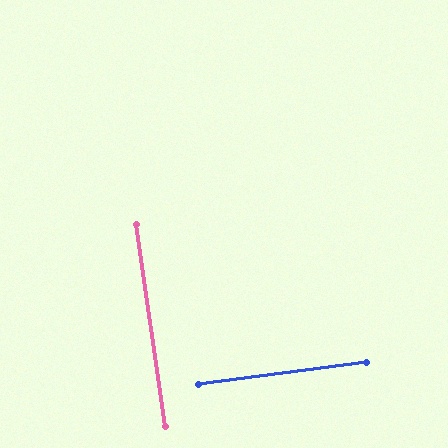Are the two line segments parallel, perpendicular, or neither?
Perpendicular — they meet at approximately 89°.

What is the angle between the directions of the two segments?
Approximately 89 degrees.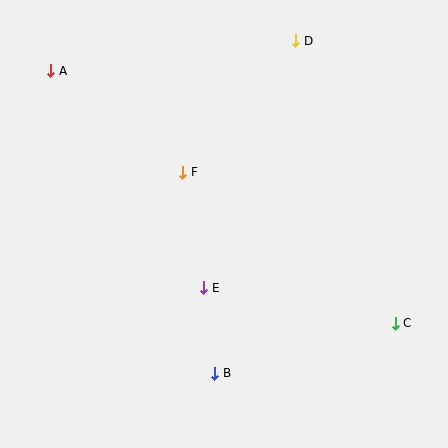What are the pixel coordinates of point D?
Point D is at (296, 41).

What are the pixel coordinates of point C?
Point C is at (395, 323).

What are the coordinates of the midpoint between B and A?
The midpoint between B and A is at (133, 222).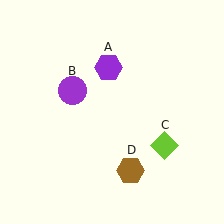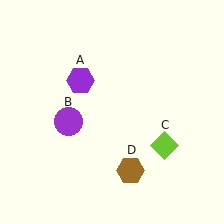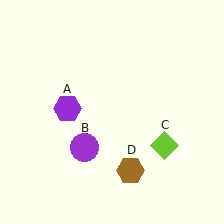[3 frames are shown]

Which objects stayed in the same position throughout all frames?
Lime diamond (object C) and brown hexagon (object D) remained stationary.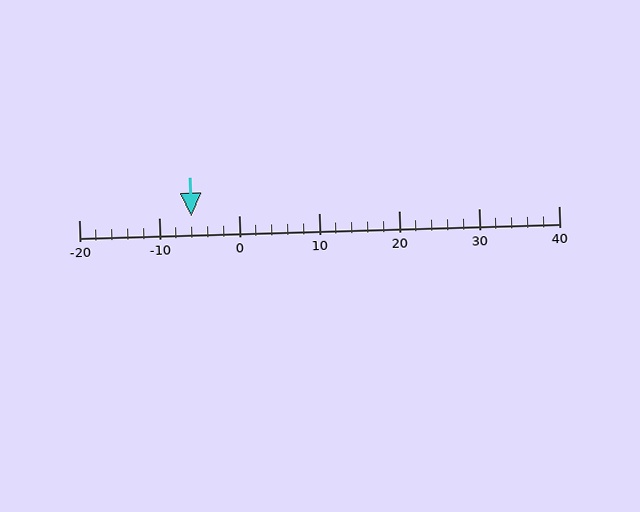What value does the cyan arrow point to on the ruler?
The cyan arrow points to approximately -6.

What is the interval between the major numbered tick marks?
The major tick marks are spaced 10 units apart.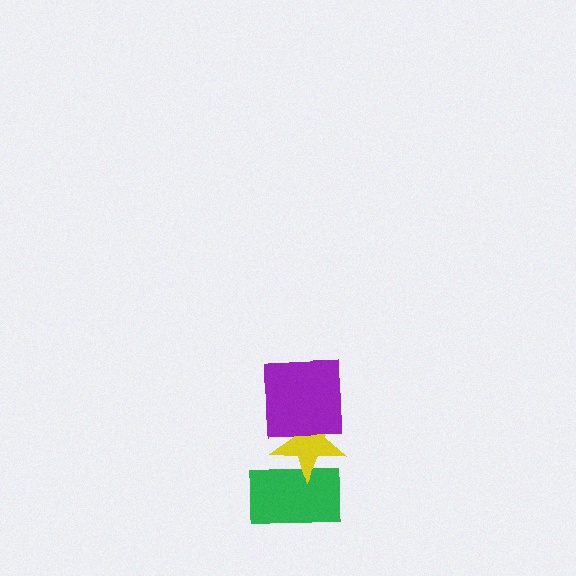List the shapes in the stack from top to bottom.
From top to bottom: the purple square, the yellow star, the green rectangle.